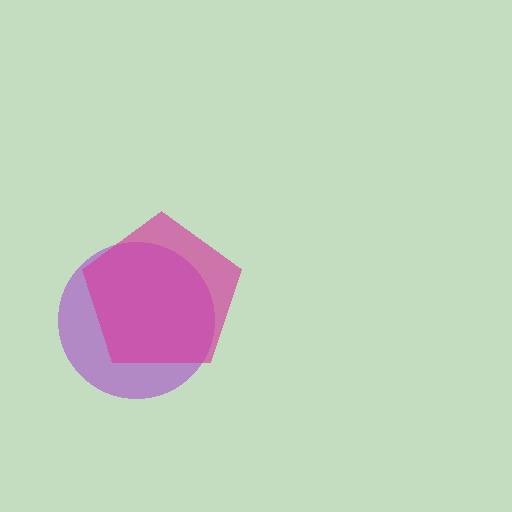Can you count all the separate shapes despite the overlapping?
Yes, there are 2 separate shapes.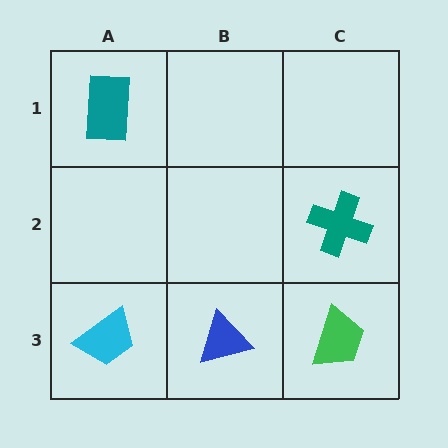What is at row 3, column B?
A blue triangle.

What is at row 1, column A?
A teal rectangle.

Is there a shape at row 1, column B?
No, that cell is empty.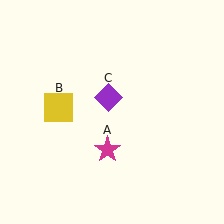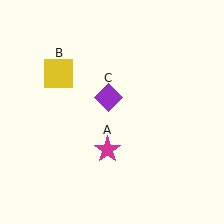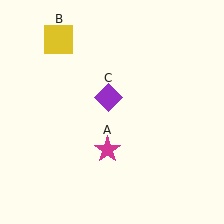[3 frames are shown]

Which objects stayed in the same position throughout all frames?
Magenta star (object A) and purple diamond (object C) remained stationary.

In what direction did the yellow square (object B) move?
The yellow square (object B) moved up.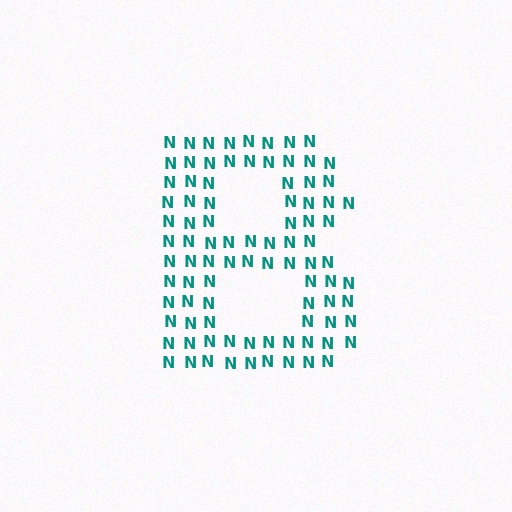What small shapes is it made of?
It is made of small letter N's.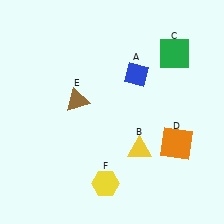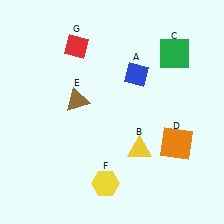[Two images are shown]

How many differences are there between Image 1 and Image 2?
There is 1 difference between the two images.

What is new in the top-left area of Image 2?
A red diamond (G) was added in the top-left area of Image 2.